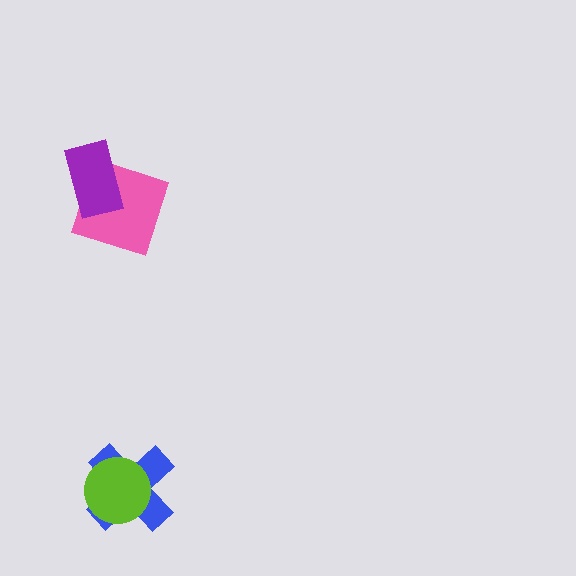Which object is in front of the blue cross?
The lime circle is in front of the blue cross.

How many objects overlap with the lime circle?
1 object overlaps with the lime circle.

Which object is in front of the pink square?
The purple rectangle is in front of the pink square.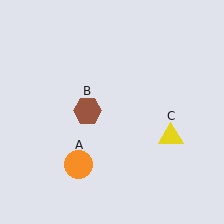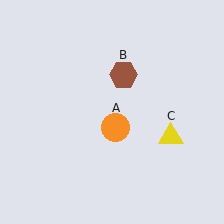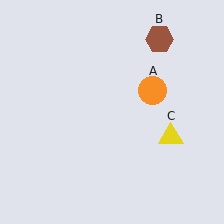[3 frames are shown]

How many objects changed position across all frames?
2 objects changed position: orange circle (object A), brown hexagon (object B).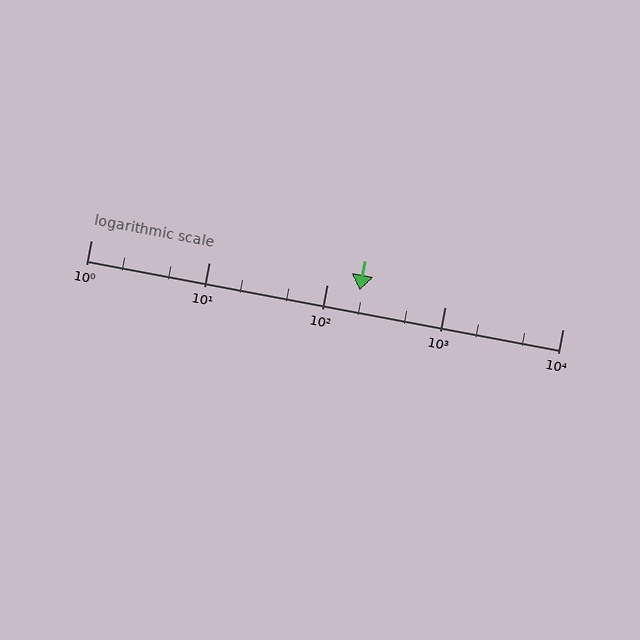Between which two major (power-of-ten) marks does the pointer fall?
The pointer is between 100 and 1000.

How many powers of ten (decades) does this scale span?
The scale spans 4 decades, from 1 to 10000.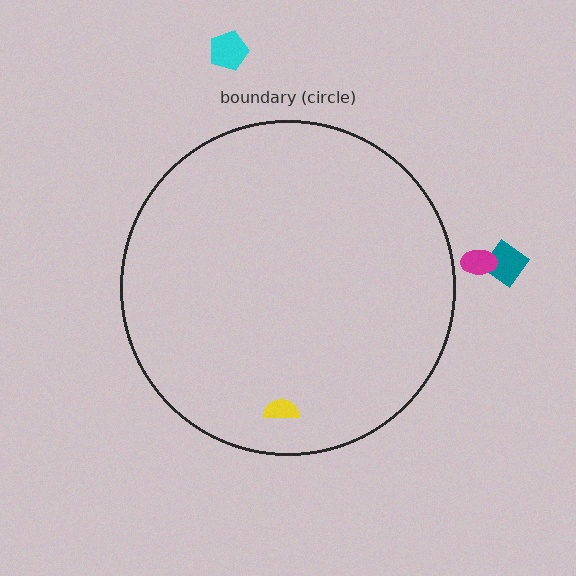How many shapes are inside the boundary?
1 inside, 3 outside.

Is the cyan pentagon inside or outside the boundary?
Outside.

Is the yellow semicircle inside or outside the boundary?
Inside.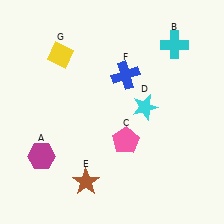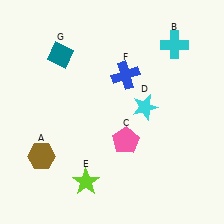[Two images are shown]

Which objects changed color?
A changed from magenta to brown. E changed from brown to lime. G changed from yellow to teal.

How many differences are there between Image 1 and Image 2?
There are 3 differences between the two images.